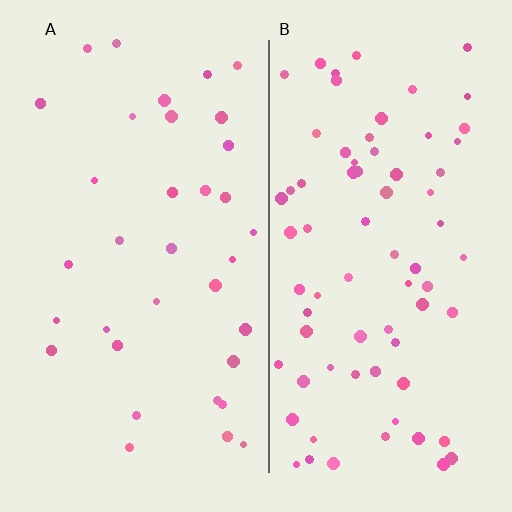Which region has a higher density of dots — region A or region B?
B (the right).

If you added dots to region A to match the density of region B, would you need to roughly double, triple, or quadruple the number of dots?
Approximately double.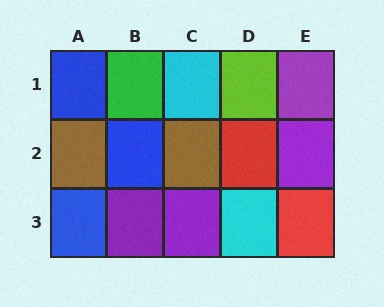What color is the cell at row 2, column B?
Blue.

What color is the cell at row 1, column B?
Green.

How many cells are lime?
1 cell is lime.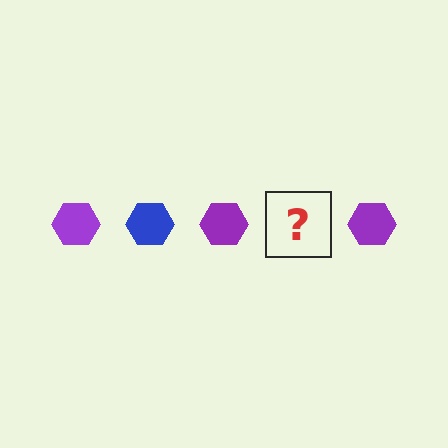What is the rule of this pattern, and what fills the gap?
The rule is that the pattern cycles through purple, blue hexagons. The gap should be filled with a blue hexagon.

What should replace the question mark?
The question mark should be replaced with a blue hexagon.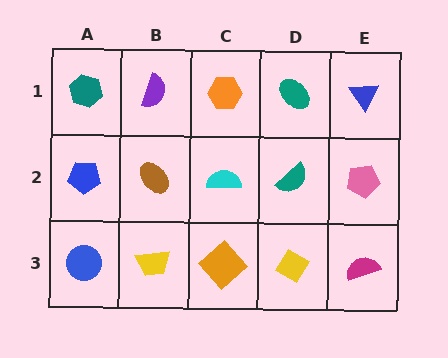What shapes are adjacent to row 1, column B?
A brown ellipse (row 2, column B), a teal hexagon (row 1, column A), an orange hexagon (row 1, column C).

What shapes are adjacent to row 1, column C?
A cyan semicircle (row 2, column C), a purple semicircle (row 1, column B), a teal ellipse (row 1, column D).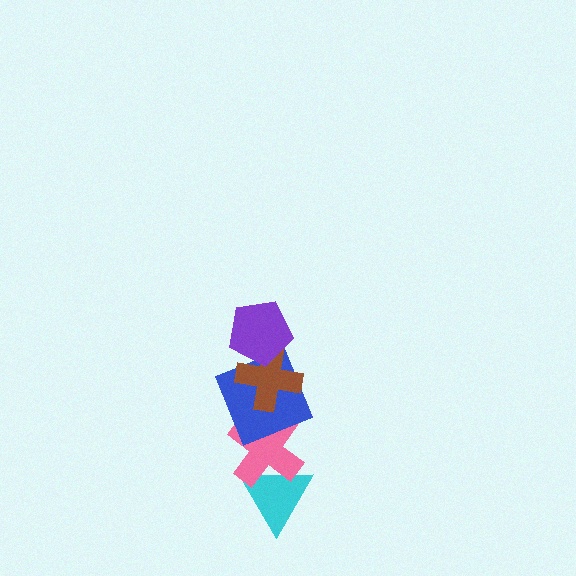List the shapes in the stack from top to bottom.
From top to bottom: the purple pentagon, the brown cross, the blue square, the pink cross, the cyan triangle.